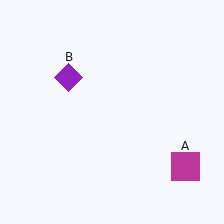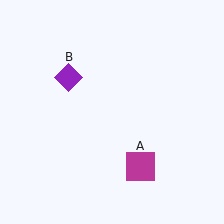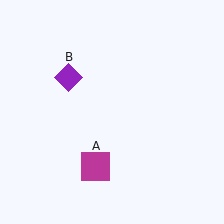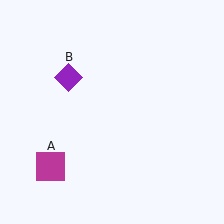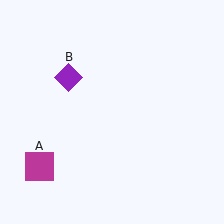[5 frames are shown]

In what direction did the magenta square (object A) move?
The magenta square (object A) moved left.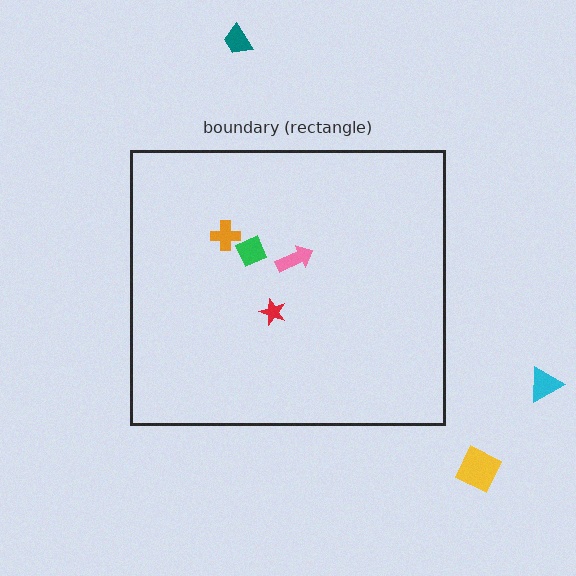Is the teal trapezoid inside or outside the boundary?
Outside.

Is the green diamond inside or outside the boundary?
Inside.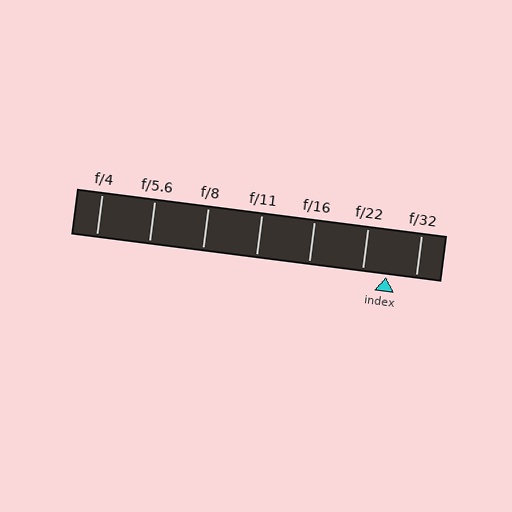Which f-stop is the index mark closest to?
The index mark is closest to f/22.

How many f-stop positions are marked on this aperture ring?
There are 7 f-stop positions marked.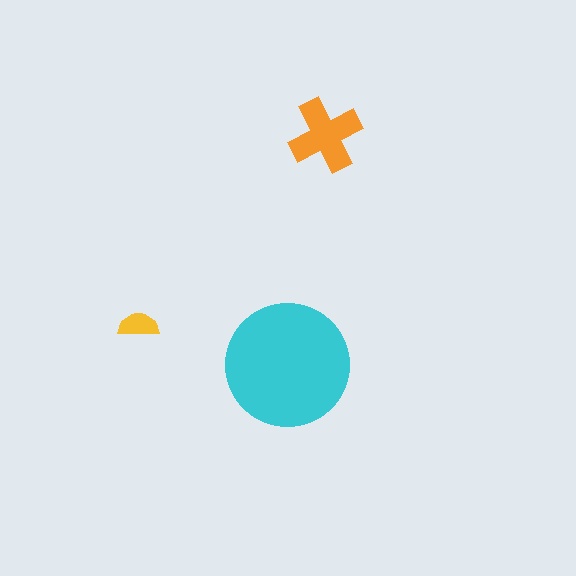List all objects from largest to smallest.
The cyan circle, the orange cross, the yellow semicircle.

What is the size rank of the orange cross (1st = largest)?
2nd.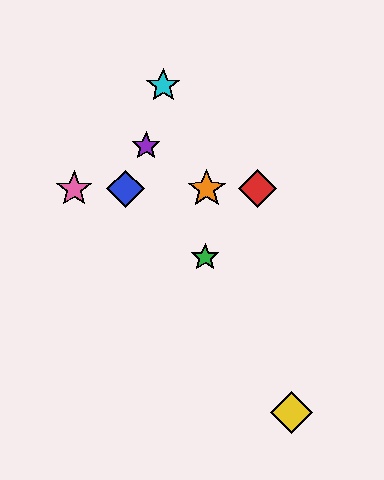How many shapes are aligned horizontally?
4 shapes (the red diamond, the blue diamond, the orange star, the pink star) are aligned horizontally.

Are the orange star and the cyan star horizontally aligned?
No, the orange star is at y≈189 and the cyan star is at y≈85.